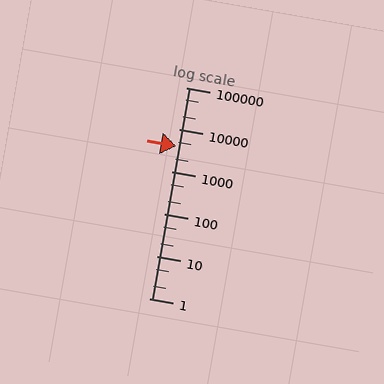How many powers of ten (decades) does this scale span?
The scale spans 5 decades, from 1 to 100000.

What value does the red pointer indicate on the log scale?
The pointer indicates approximately 4100.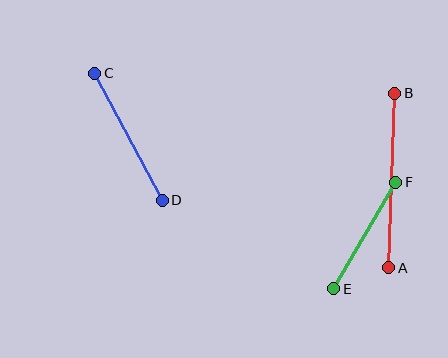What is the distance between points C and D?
The distance is approximately 144 pixels.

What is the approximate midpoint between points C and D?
The midpoint is at approximately (129, 137) pixels.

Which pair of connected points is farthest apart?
Points A and B are farthest apart.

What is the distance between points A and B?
The distance is approximately 175 pixels.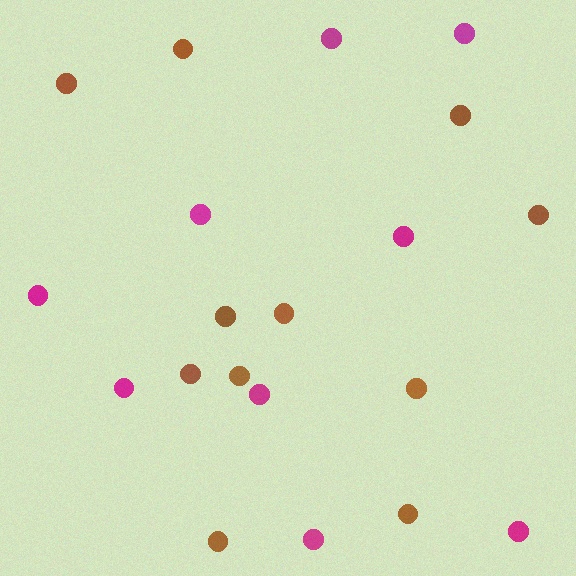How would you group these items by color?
There are 2 groups: one group of magenta circles (9) and one group of brown circles (11).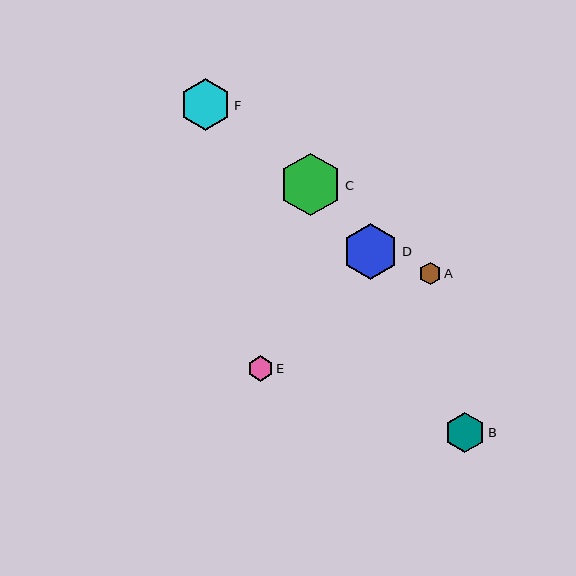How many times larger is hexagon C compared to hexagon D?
Hexagon C is approximately 1.1 times the size of hexagon D.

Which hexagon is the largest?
Hexagon C is the largest with a size of approximately 62 pixels.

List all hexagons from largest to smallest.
From largest to smallest: C, D, F, B, E, A.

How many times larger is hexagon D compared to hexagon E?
Hexagon D is approximately 2.2 times the size of hexagon E.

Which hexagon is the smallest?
Hexagon A is the smallest with a size of approximately 23 pixels.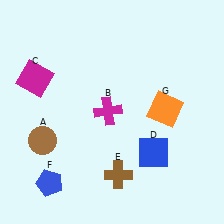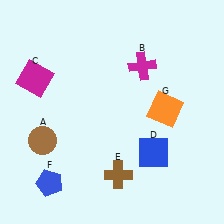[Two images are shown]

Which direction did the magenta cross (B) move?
The magenta cross (B) moved up.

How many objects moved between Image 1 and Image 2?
1 object moved between the two images.